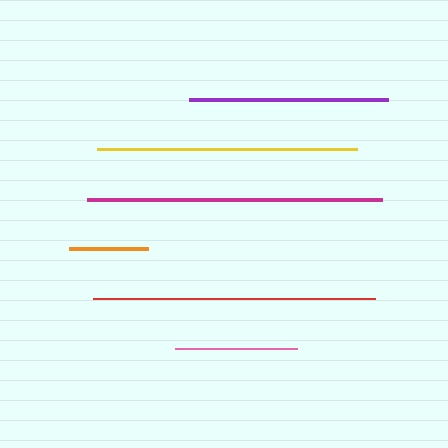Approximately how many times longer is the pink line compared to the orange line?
The pink line is approximately 1.5 times the length of the orange line.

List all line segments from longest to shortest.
From longest to shortest: magenta, red, yellow, purple, pink, orange.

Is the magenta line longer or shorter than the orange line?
The magenta line is longer than the orange line.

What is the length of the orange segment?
The orange segment is approximately 79 pixels long.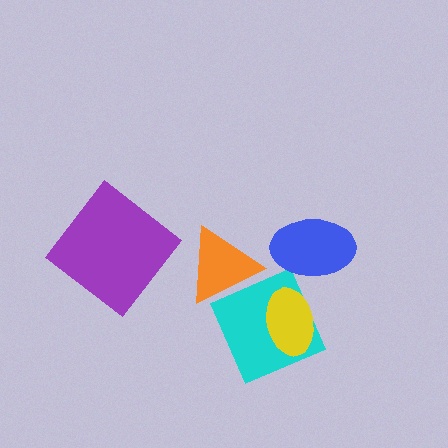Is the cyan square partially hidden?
Yes, it is partially covered by another shape.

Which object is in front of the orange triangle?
The cyan square is in front of the orange triangle.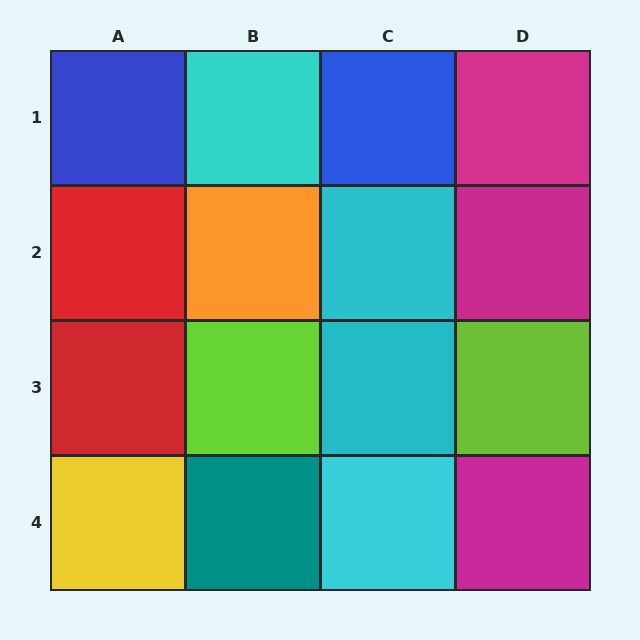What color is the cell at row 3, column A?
Red.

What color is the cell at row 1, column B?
Cyan.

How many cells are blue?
2 cells are blue.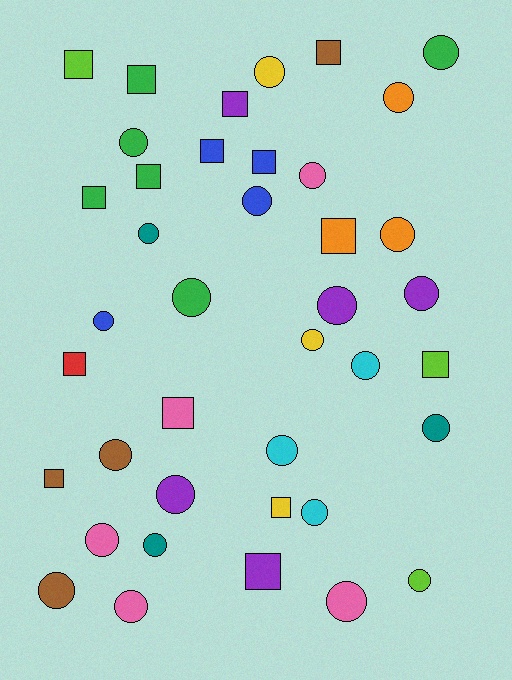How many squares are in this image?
There are 15 squares.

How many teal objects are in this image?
There are 3 teal objects.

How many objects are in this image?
There are 40 objects.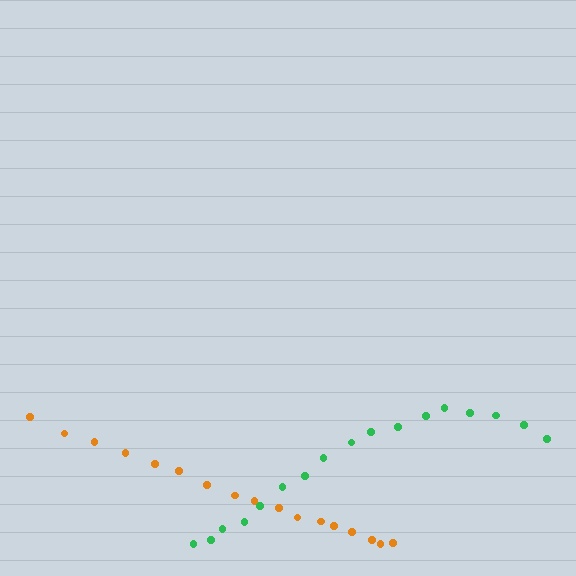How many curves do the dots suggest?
There are 2 distinct paths.